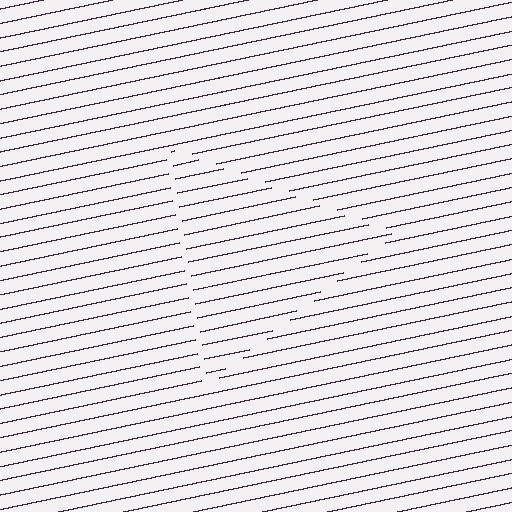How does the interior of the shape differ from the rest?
The interior of the shape contains the same grating, shifted by half a period — the contour is defined by the phase discontinuity where line-ends from the inner and outer gratings abut.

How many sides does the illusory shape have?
3 sides — the line-ends trace a triangle.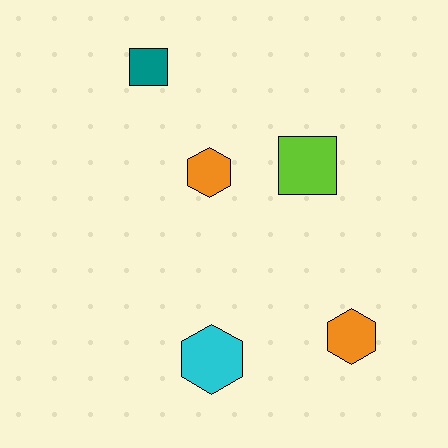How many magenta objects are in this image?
There are no magenta objects.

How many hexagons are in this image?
There are 3 hexagons.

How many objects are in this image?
There are 5 objects.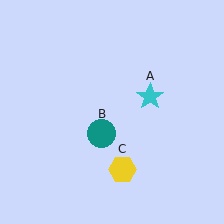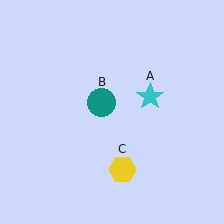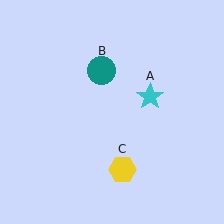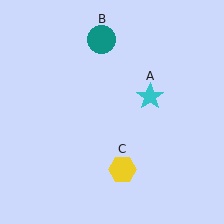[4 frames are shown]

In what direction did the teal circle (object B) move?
The teal circle (object B) moved up.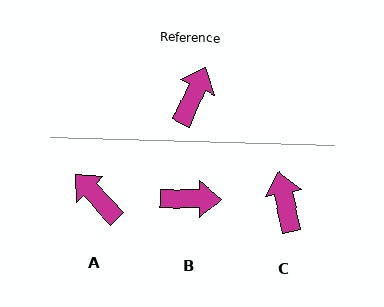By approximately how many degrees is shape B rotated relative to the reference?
Approximately 66 degrees clockwise.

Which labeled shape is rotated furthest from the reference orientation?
A, about 68 degrees away.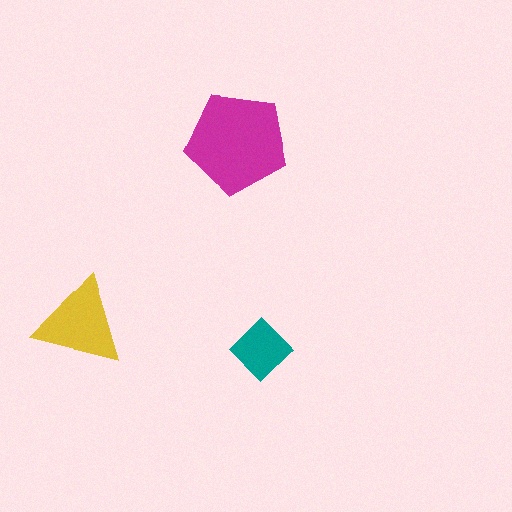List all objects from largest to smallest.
The magenta pentagon, the yellow triangle, the teal diamond.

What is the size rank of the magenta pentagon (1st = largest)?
1st.